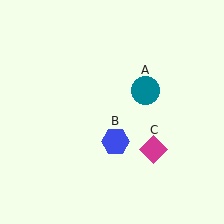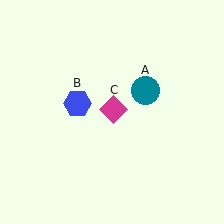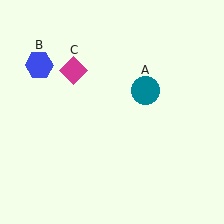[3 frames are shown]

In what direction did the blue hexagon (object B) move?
The blue hexagon (object B) moved up and to the left.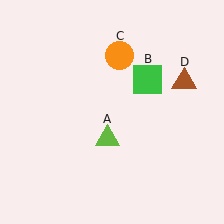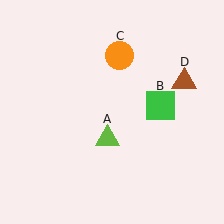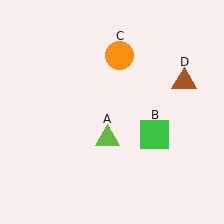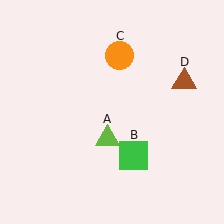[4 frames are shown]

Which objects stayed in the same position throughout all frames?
Lime triangle (object A) and orange circle (object C) and brown triangle (object D) remained stationary.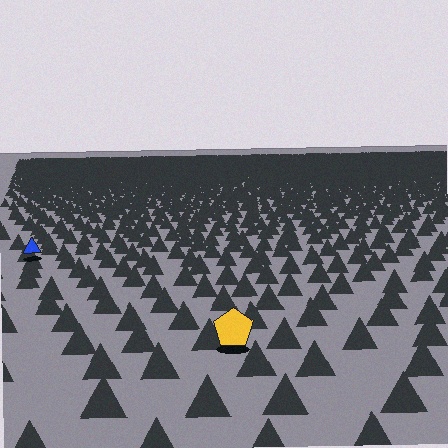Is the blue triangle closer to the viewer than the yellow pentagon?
No. The yellow pentagon is closer — you can tell from the texture gradient: the ground texture is coarser near it.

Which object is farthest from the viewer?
The blue triangle is farthest from the viewer. It appears smaller and the ground texture around it is denser.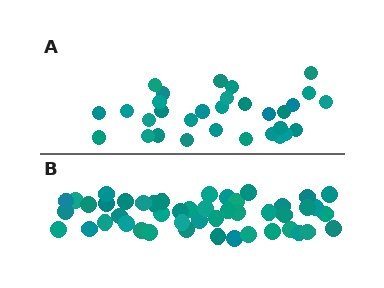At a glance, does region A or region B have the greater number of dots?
Region B (the bottom region) has more dots.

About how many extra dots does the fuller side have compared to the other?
Region B has approximately 15 more dots than region A.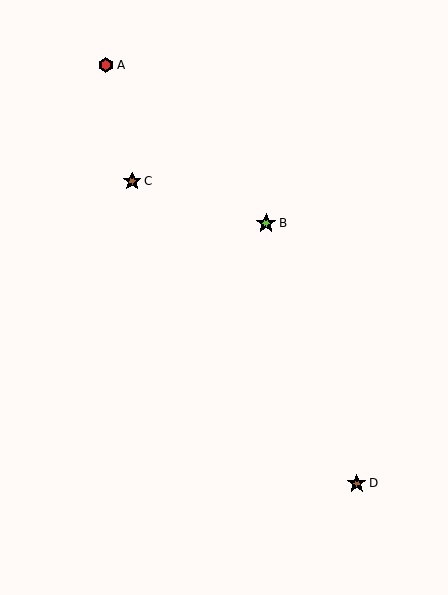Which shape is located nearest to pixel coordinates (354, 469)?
The brown star (labeled D) at (357, 483) is nearest to that location.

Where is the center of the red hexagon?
The center of the red hexagon is at (106, 65).